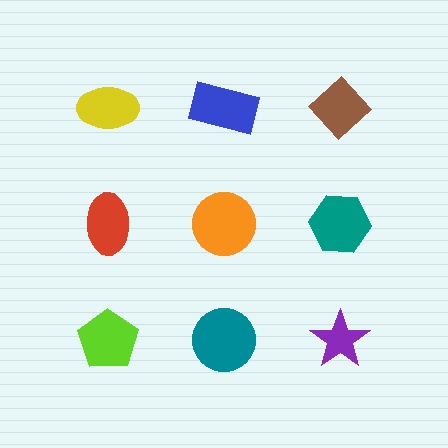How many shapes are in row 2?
3 shapes.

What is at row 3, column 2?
A teal circle.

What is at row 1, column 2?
A blue rectangle.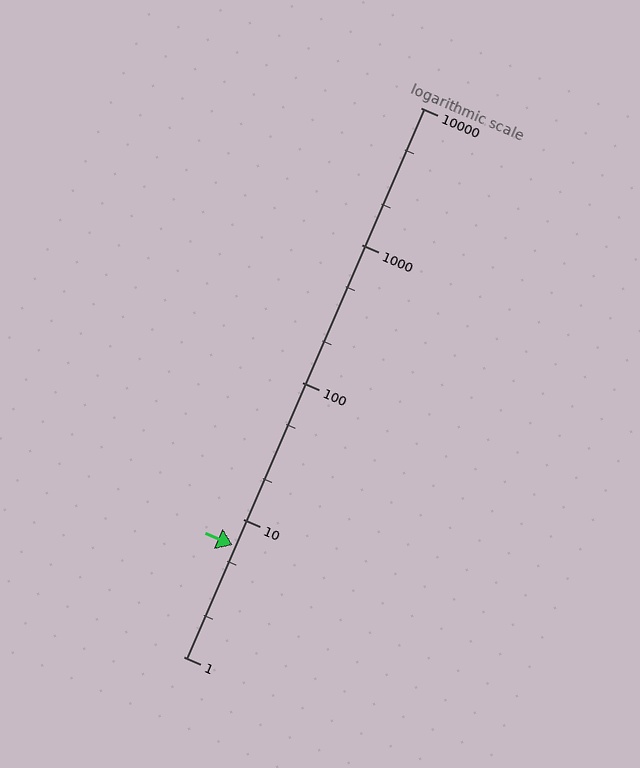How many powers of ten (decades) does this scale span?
The scale spans 4 decades, from 1 to 10000.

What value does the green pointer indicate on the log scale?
The pointer indicates approximately 6.5.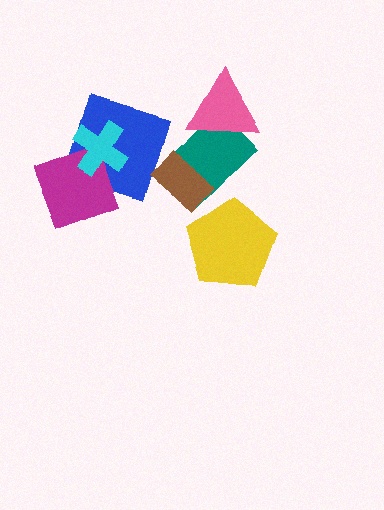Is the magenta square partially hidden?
Yes, it is partially covered by another shape.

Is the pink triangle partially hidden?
No, no other shape covers it.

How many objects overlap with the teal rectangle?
2 objects overlap with the teal rectangle.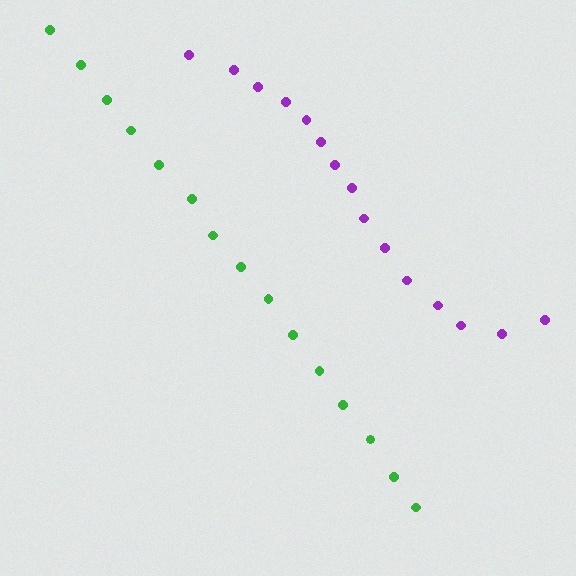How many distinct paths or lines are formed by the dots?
There are 2 distinct paths.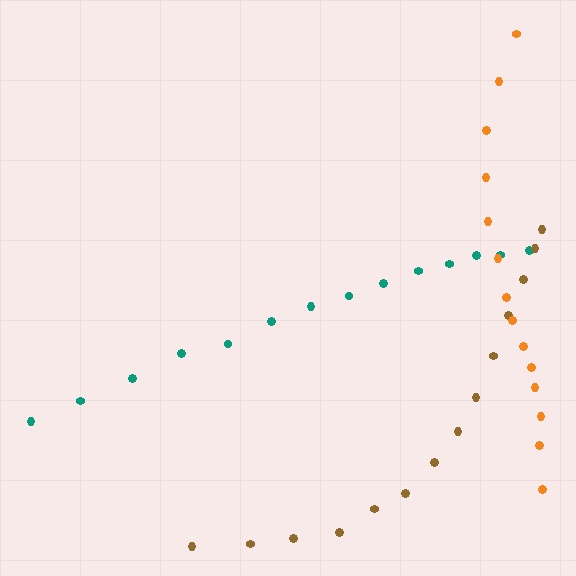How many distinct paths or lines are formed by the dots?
There are 3 distinct paths.